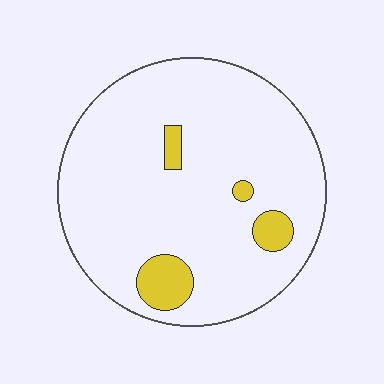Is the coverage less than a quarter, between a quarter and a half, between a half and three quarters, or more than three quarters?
Less than a quarter.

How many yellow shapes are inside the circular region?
4.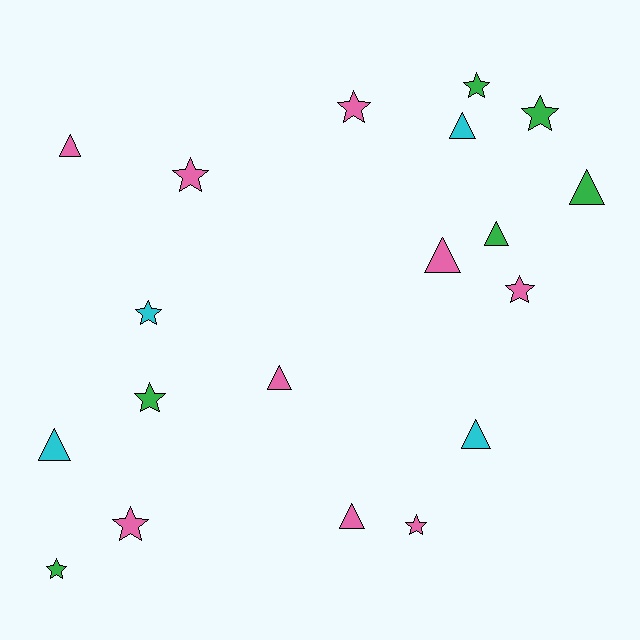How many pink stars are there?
There are 5 pink stars.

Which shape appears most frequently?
Star, with 10 objects.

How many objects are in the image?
There are 19 objects.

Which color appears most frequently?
Pink, with 9 objects.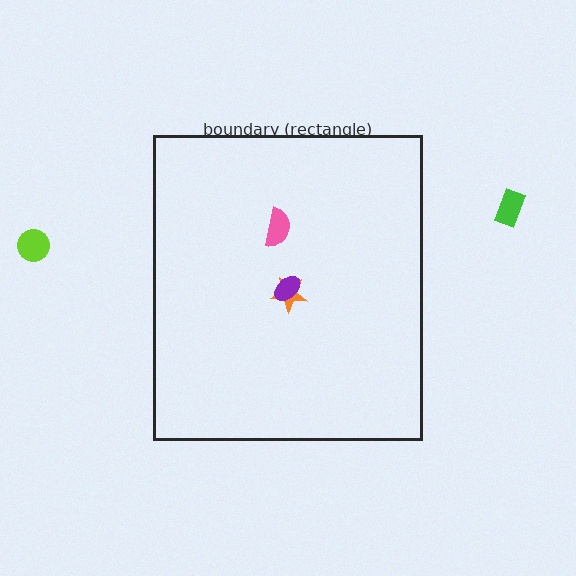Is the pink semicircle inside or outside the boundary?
Inside.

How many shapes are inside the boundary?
3 inside, 2 outside.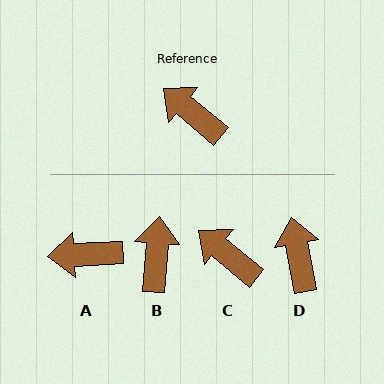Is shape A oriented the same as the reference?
No, it is off by about 43 degrees.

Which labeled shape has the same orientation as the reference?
C.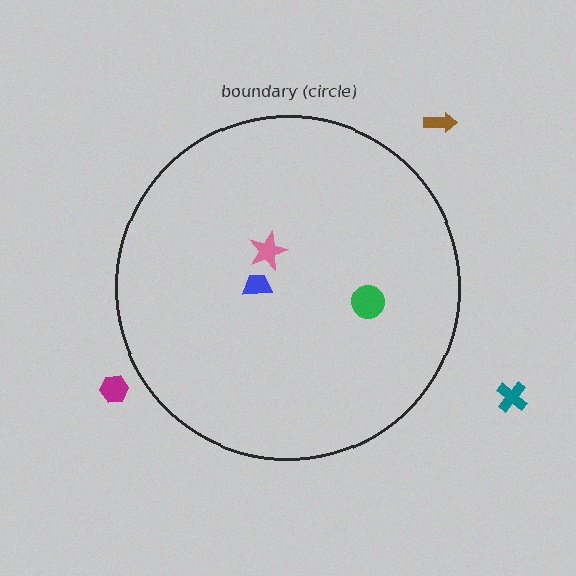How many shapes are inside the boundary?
3 inside, 3 outside.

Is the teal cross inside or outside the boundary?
Outside.